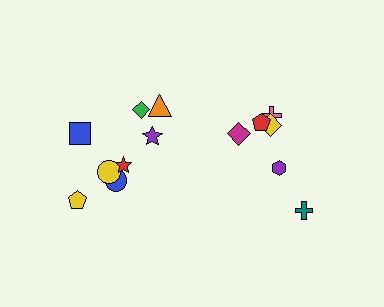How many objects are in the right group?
There are 6 objects.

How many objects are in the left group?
There are 8 objects.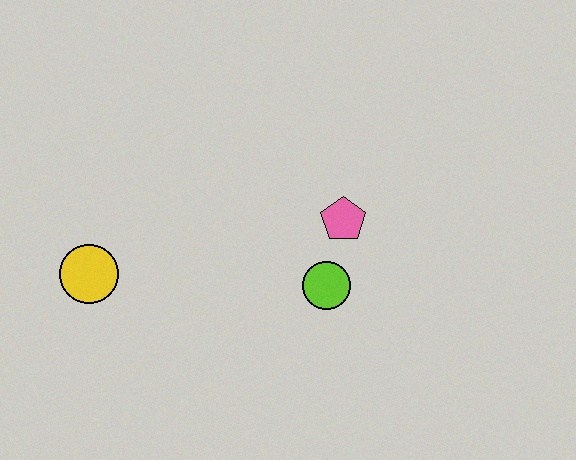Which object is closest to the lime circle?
The pink pentagon is closest to the lime circle.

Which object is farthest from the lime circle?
The yellow circle is farthest from the lime circle.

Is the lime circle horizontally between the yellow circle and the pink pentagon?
Yes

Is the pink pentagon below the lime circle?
No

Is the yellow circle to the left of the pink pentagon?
Yes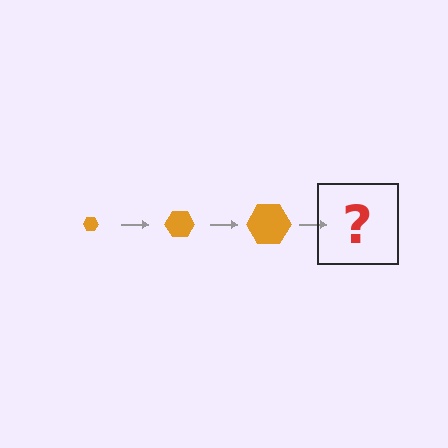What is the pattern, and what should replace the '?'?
The pattern is that the hexagon gets progressively larger each step. The '?' should be an orange hexagon, larger than the previous one.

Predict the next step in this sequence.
The next step is an orange hexagon, larger than the previous one.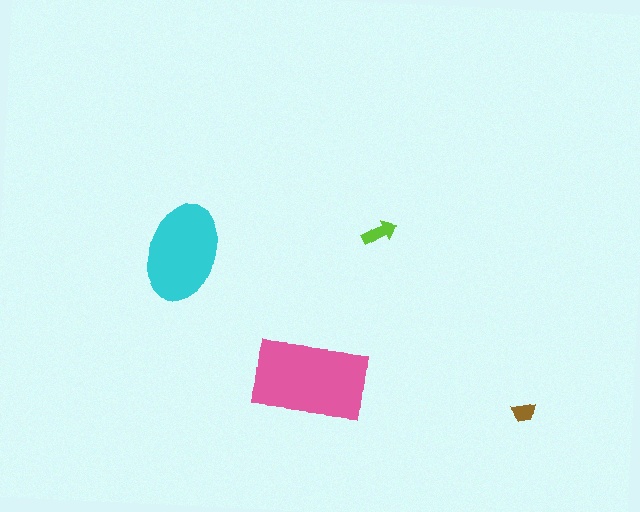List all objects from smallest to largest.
The brown trapezoid, the lime arrow, the cyan ellipse, the pink rectangle.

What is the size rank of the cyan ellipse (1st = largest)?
2nd.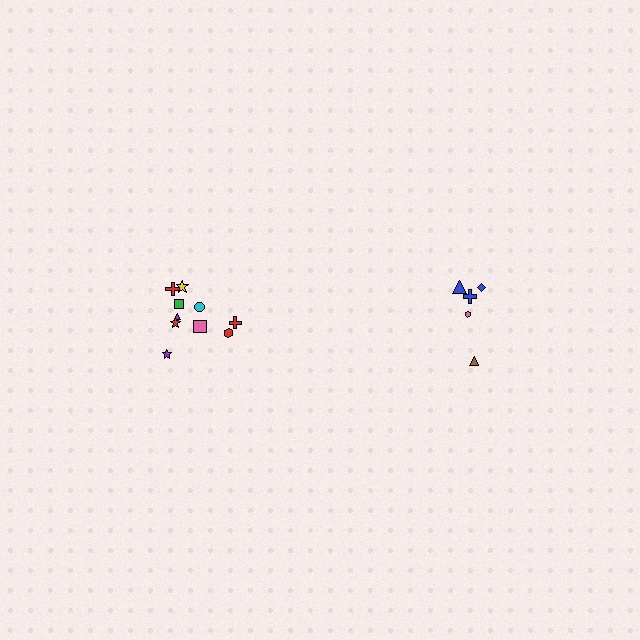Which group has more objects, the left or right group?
The left group.